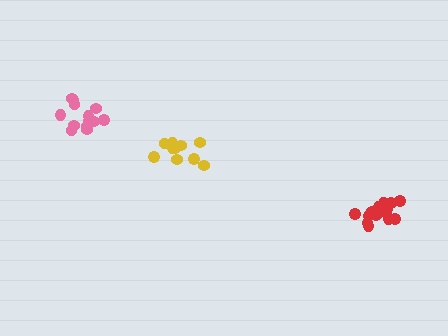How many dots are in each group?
Group 1: 10 dots, Group 2: 13 dots, Group 3: 15 dots (38 total).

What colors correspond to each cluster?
The clusters are colored: yellow, pink, red.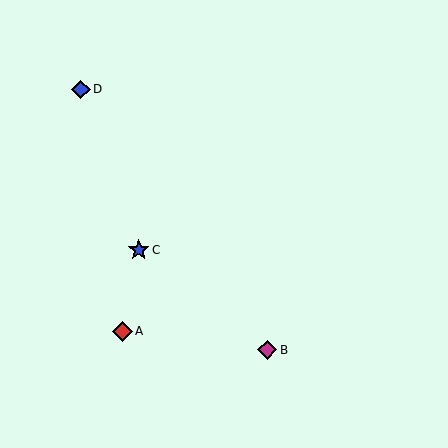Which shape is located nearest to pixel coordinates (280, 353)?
The magenta diamond (labeled B) at (267, 350) is nearest to that location.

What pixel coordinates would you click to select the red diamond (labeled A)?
Click at (122, 331) to select the red diamond A.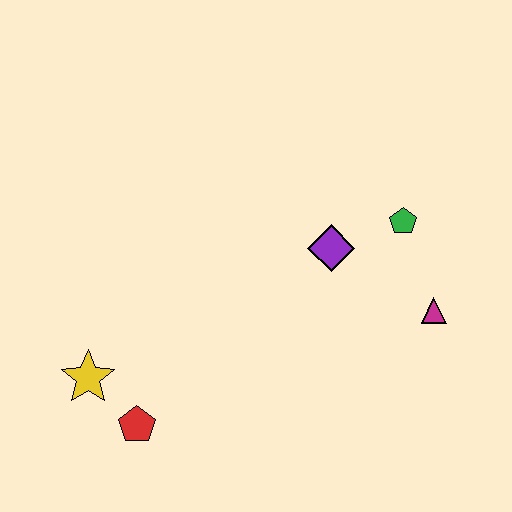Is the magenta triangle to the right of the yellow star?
Yes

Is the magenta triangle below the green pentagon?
Yes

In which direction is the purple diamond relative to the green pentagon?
The purple diamond is to the left of the green pentagon.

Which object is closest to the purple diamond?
The green pentagon is closest to the purple diamond.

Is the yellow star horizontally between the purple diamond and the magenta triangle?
No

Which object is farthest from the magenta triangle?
The yellow star is farthest from the magenta triangle.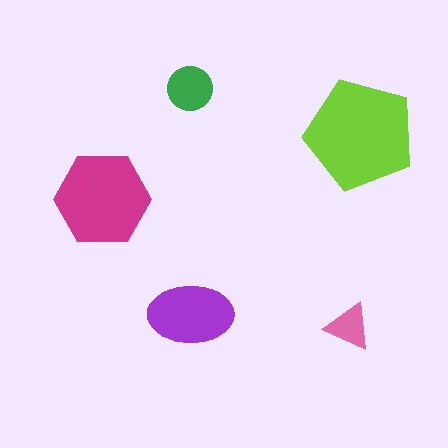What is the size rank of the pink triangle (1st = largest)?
5th.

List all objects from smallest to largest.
The pink triangle, the green circle, the purple ellipse, the magenta hexagon, the lime pentagon.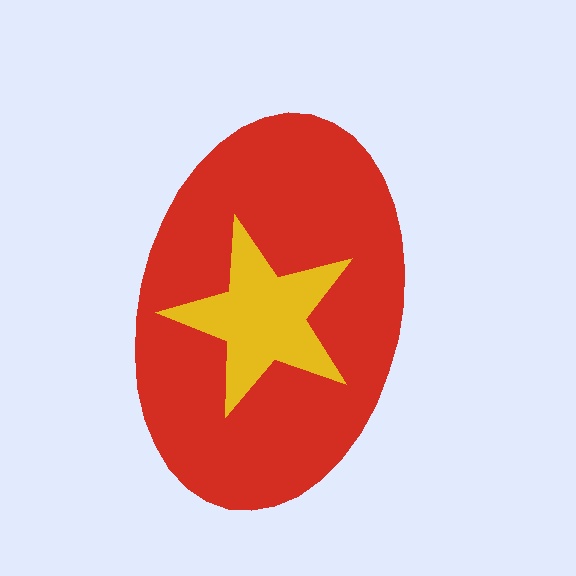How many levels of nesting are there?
2.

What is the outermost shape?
The red ellipse.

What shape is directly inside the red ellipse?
The yellow star.